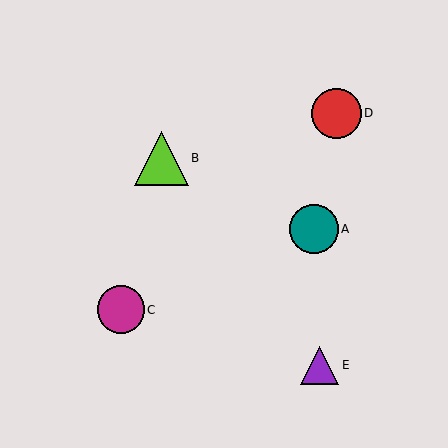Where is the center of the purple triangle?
The center of the purple triangle is at (320, 365).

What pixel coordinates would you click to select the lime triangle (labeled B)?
Click at (161, 158) to select the lime triangle B.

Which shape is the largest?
The lime triangle (labeled B) is the largest.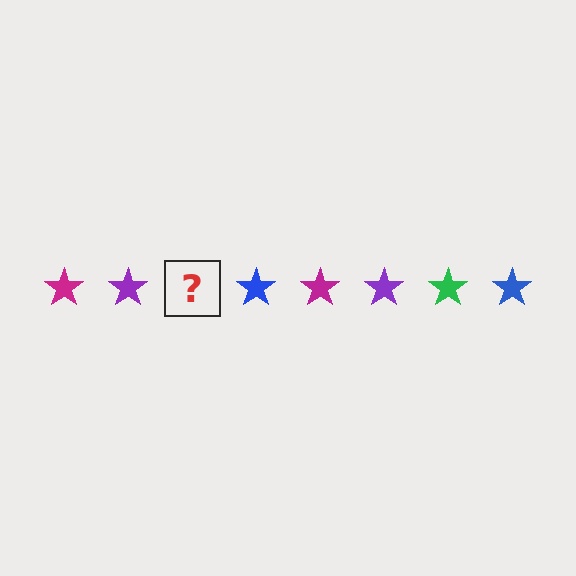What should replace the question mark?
The question mark should be replaced with a green star.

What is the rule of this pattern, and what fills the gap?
The rule is that the pattern cycles through magenta, purple, green, blue stars. The gap should be filled with a green star.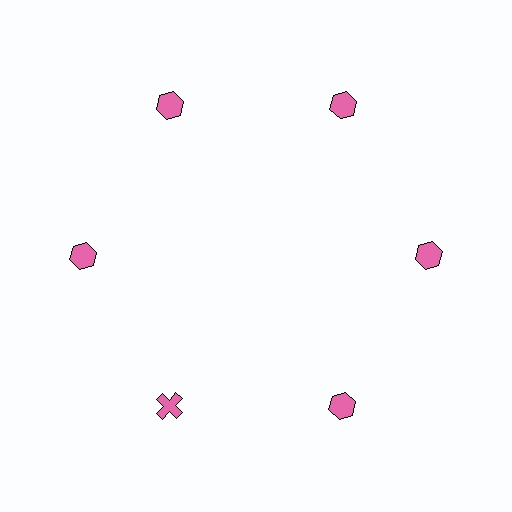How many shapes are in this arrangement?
There are 6 shapes arranged in a ring pattern.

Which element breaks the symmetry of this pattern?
The pink cross at roughly the 7 o'clock position breaks the symmetry. All other shapes are pink hexagons.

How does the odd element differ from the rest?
It has a different shape: cross instead of hexagon.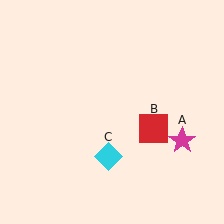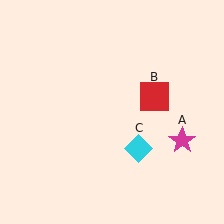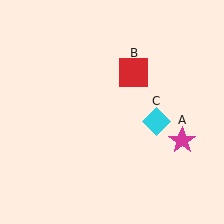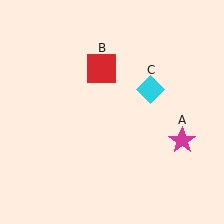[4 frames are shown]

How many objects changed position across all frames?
2 objects changed position: red square (object B), cyan diamond (object C).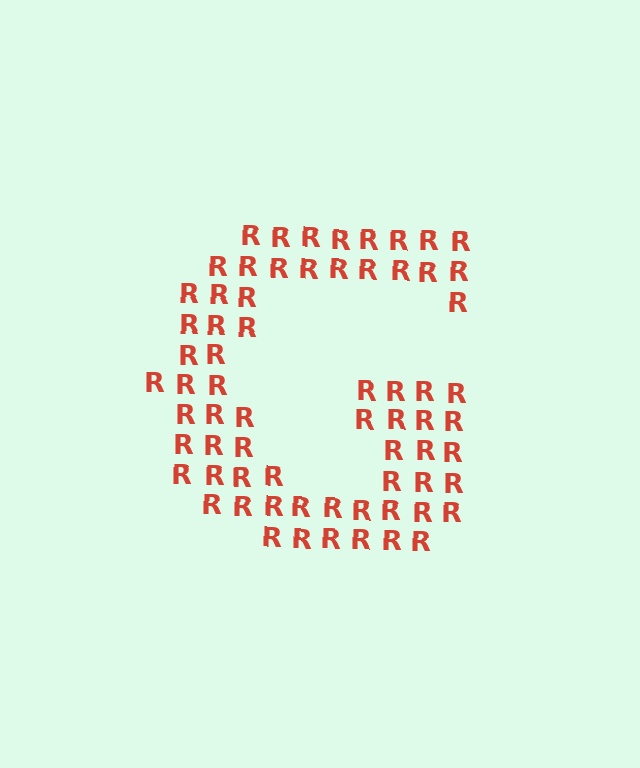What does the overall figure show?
The overall figure shows the letter G.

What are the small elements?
The small elements are letter R's.